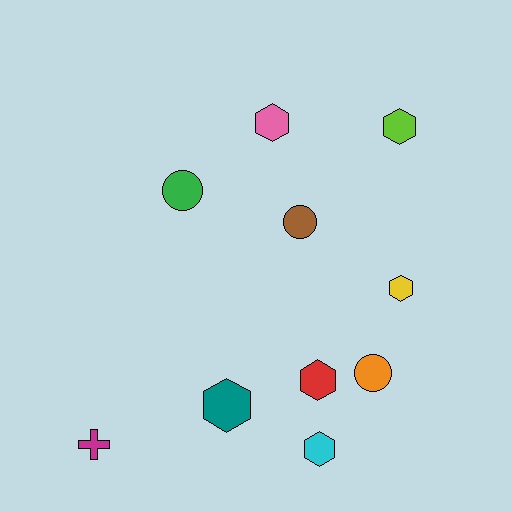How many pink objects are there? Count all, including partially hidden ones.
There is 1 pink object.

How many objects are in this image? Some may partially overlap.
There are 10 objects.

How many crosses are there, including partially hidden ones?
There is 1 cross.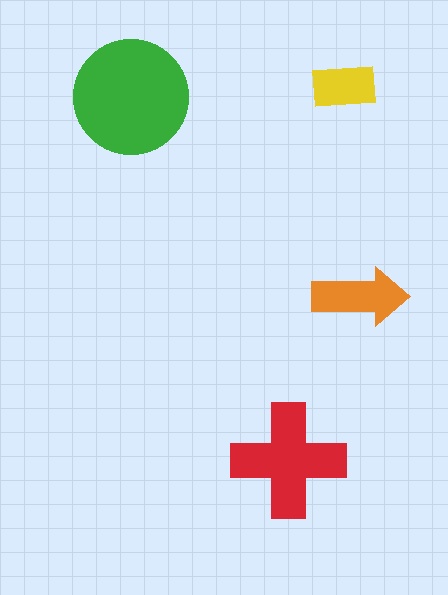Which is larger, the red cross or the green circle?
The green circle.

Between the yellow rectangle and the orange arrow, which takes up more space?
The orange arrow.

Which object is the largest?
The green circle.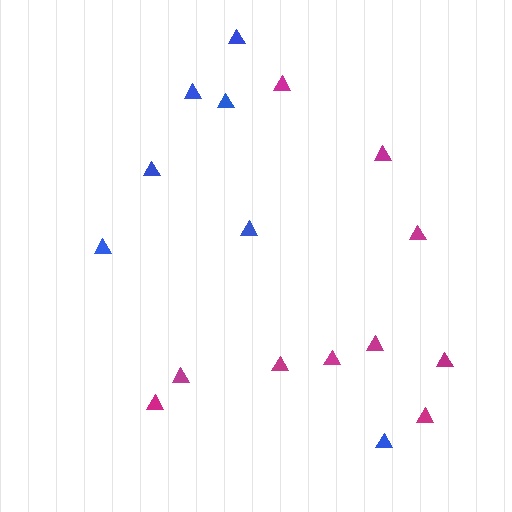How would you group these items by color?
There are 2 groups: one group of magenta triangles (10) and one group of blue triangles (7).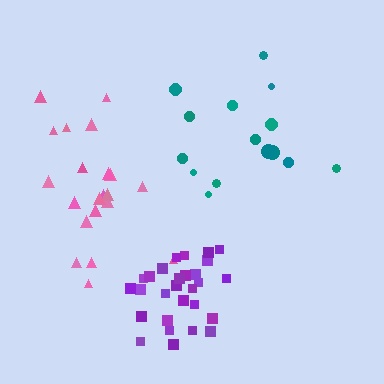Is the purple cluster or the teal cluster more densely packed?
Purple.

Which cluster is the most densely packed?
Purple.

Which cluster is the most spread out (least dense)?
Teal.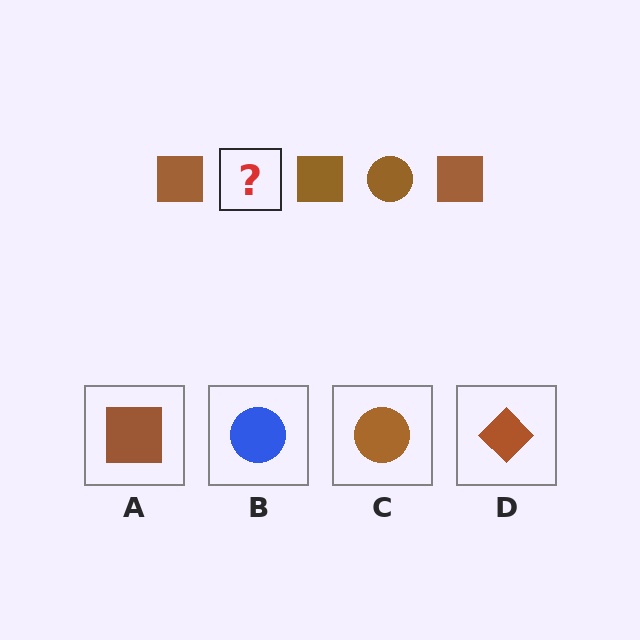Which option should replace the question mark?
Option C.